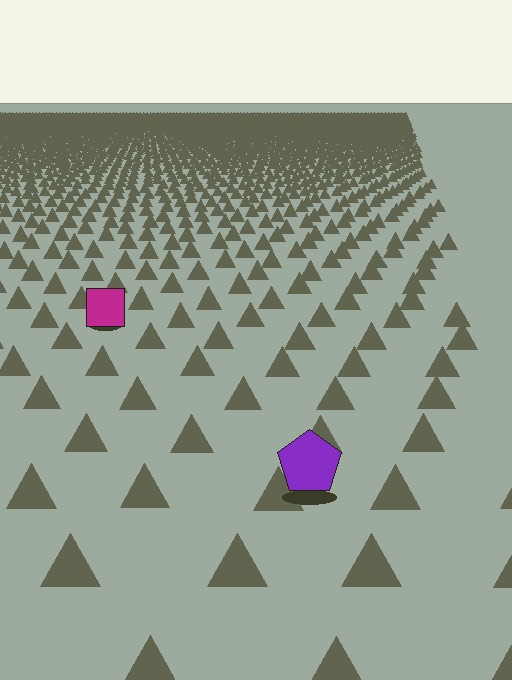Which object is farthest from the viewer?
The magenta square is farthest from the viewer. It appears smaller and the ground texture around it is denser.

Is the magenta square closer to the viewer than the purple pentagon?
No. The purple pentagon is closer — you can tell from the texture gradient: the ground texture is coarser near it.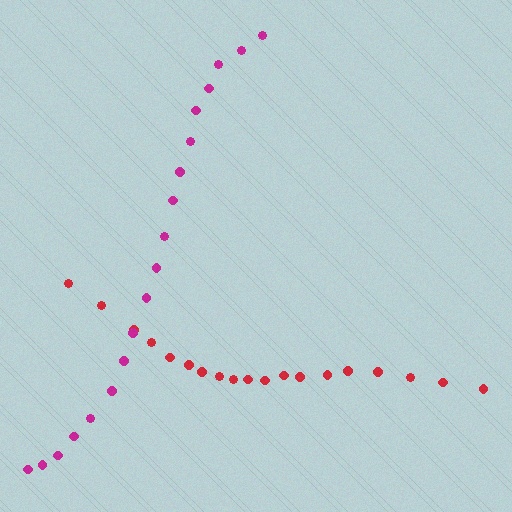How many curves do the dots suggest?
There are 2 distinct paths.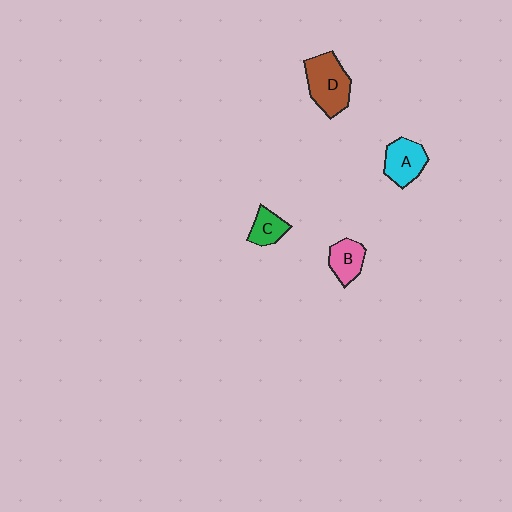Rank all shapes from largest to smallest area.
From largest to smallest: D (brown), A (cyan), B (pink), C (green).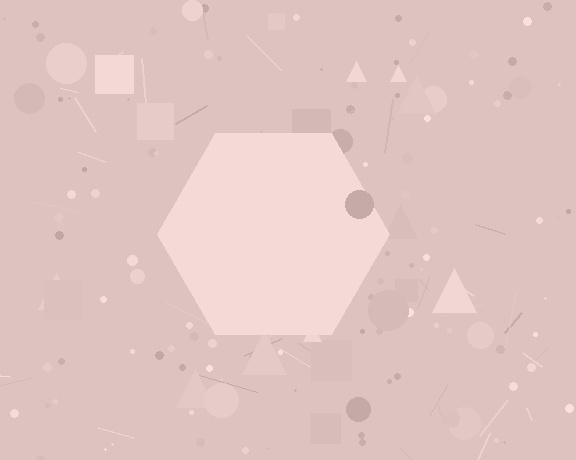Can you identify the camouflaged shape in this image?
The camouflaged shape is a hexagon.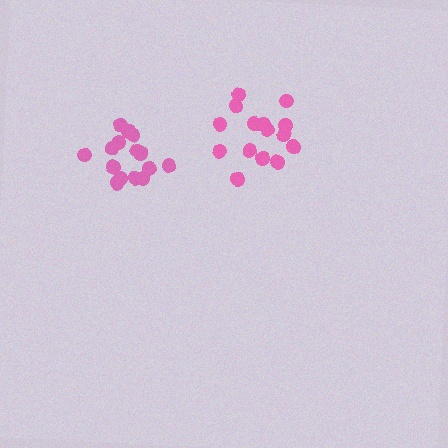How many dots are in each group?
Group 1: 15 dots, Group 2: 16 dots (31 total).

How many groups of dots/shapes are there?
There are 2 groups.